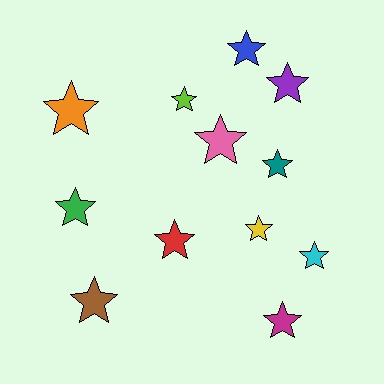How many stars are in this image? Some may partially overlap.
There are 12 stars.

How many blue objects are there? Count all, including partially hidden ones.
There is 1 blue object.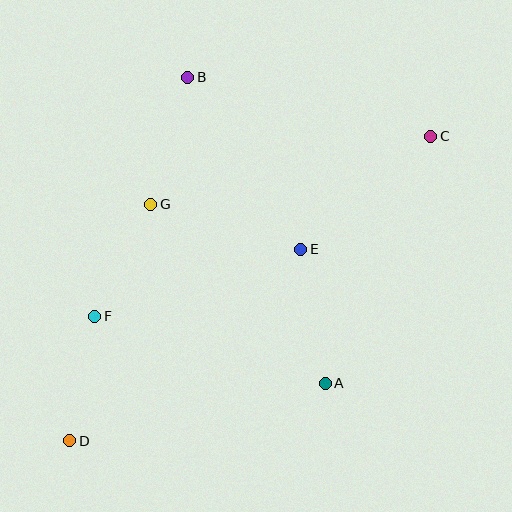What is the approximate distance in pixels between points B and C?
The distance between B and C is approximately 251 pixels.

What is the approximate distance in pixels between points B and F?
The distance between B and F is approximately 256 pixels.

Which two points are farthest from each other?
Points C and D are farthest from each other.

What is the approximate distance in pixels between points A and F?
The distance between A and F is approximately 240 pixels.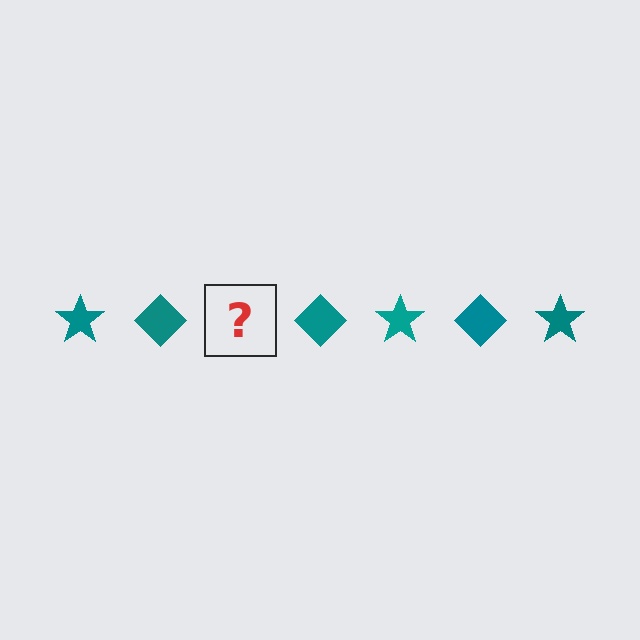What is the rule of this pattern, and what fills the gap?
The rule is that the pattern cycles through star, diamond shapes in teal. The gap should be filled with a teal star.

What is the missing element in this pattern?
The missing element is a teal star.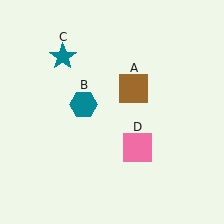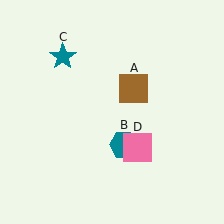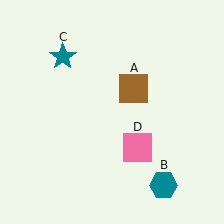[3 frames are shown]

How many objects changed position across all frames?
1 object changed position: teal hexagon (object B).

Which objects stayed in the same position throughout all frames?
Brown square (object A) and teal star (object C) and pink square (object D) remained stationary.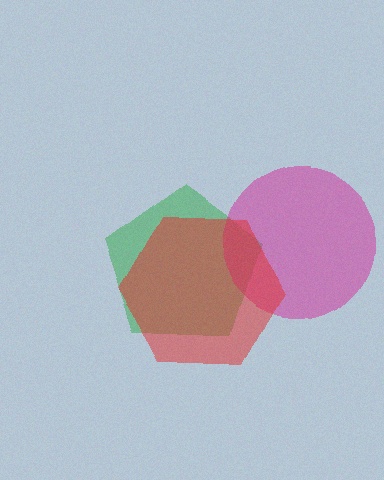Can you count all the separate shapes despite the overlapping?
Yes, there are 3 separate shapes.